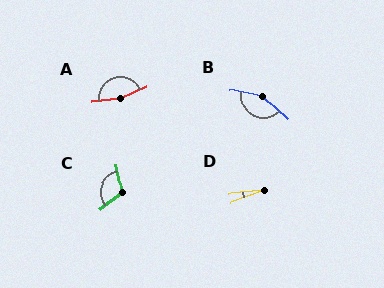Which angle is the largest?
A, at approximately 164 degrees.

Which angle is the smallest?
D, at approximately 16 degrees.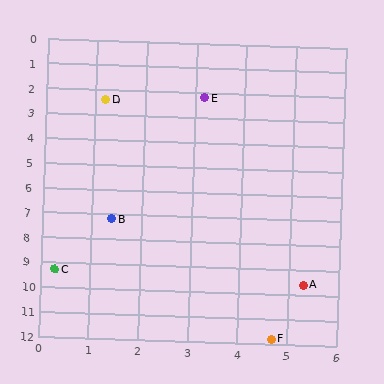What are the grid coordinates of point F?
Point F is at approximately (4.7, 11.8).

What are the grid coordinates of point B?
Point B is at approximately (1.4, 7.2).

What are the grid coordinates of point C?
Point C is at approximately (0.3, 9.3).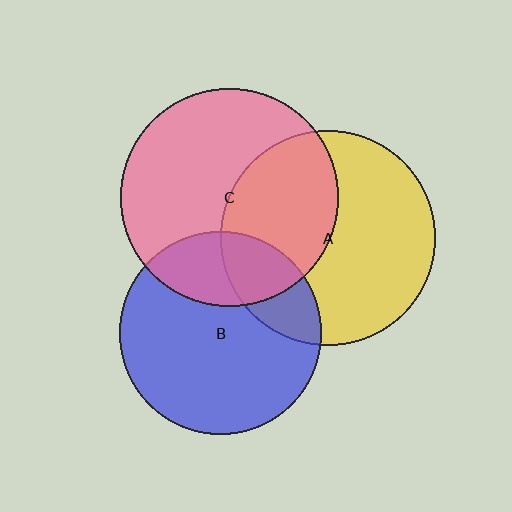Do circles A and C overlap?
Yes.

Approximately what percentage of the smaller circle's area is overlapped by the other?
Approximately 40%.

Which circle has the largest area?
Circle C (pink).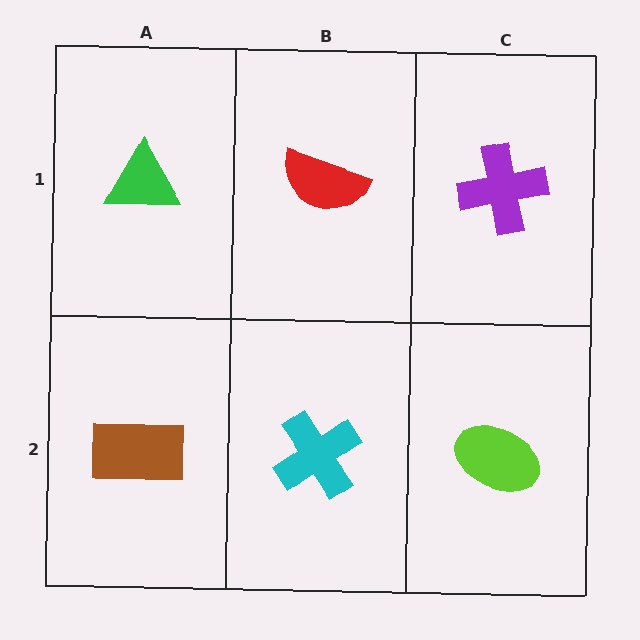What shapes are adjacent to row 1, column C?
A lime ellipse (row 2, column C), a red semicircle (row 1, column B).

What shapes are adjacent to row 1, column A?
A brown rectangle (row 2, column A), a red semicircle (row 1, column B).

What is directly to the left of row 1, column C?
A red semicircle.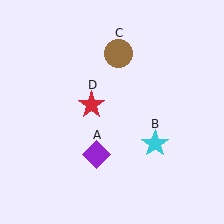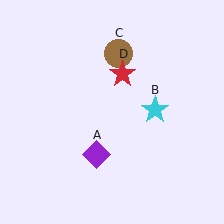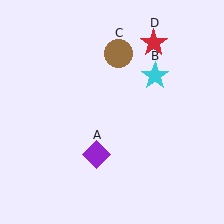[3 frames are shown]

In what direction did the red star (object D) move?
The red star (object D) moved up and to the right.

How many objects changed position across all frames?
2 objects changed position: cyan star (object B), red star (object D).